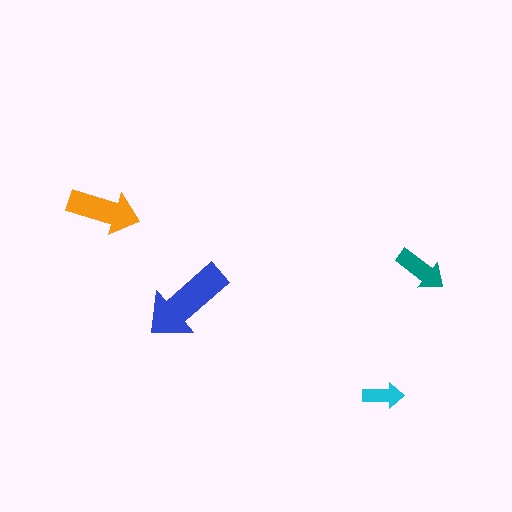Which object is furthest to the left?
The orange arrow is leftmost.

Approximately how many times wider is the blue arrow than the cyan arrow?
About 2 times wider.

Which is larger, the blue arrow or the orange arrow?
The blue one.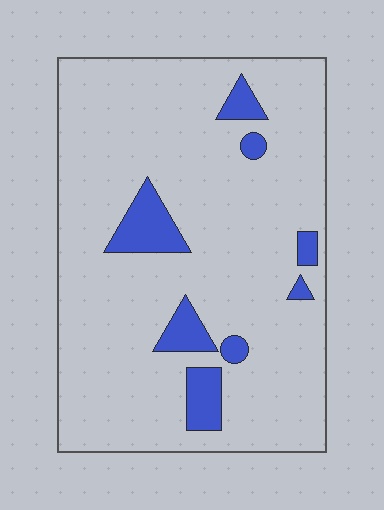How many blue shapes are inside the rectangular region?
8.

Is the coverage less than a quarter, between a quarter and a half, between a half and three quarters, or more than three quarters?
Less than a quarter.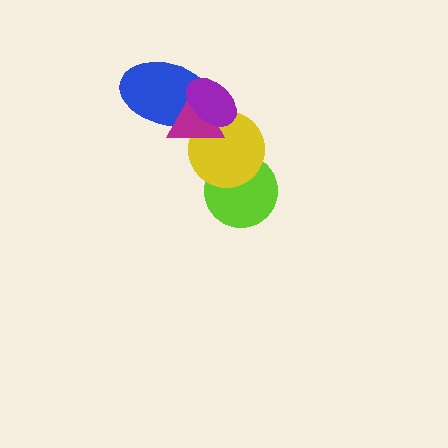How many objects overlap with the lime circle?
1 object overlaps with the lime circle.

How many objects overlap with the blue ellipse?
2 objects overlap with the blue ellipse.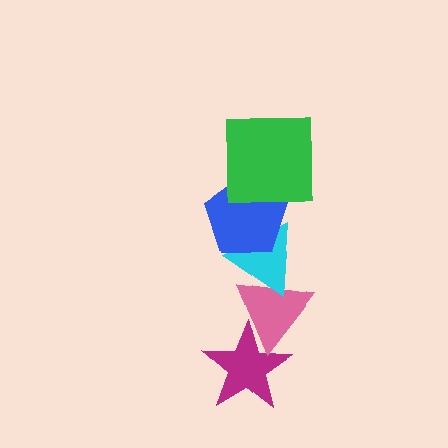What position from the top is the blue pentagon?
The blue pentagon is 2nd from the top.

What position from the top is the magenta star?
The magenta star is 5th from the top.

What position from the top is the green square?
The green square is 1st from the top.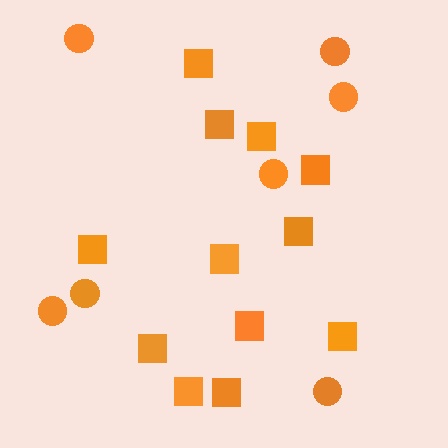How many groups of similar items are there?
There are 2 groups: one group of circles (7) and one group of squares (12).